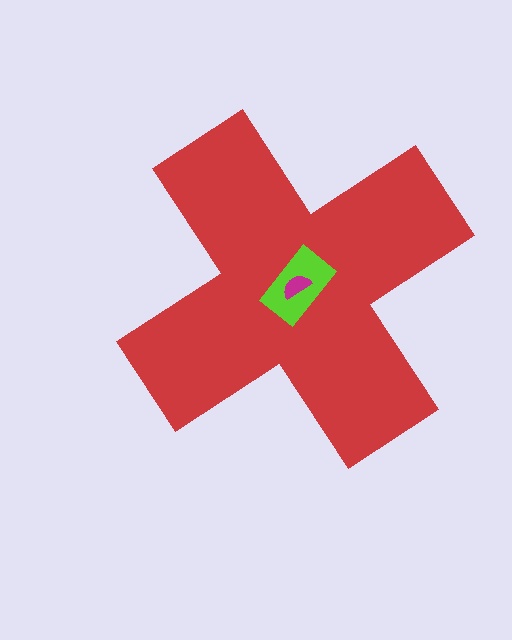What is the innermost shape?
The magenta semicircle.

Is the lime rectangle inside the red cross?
Yes.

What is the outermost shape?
The red cross.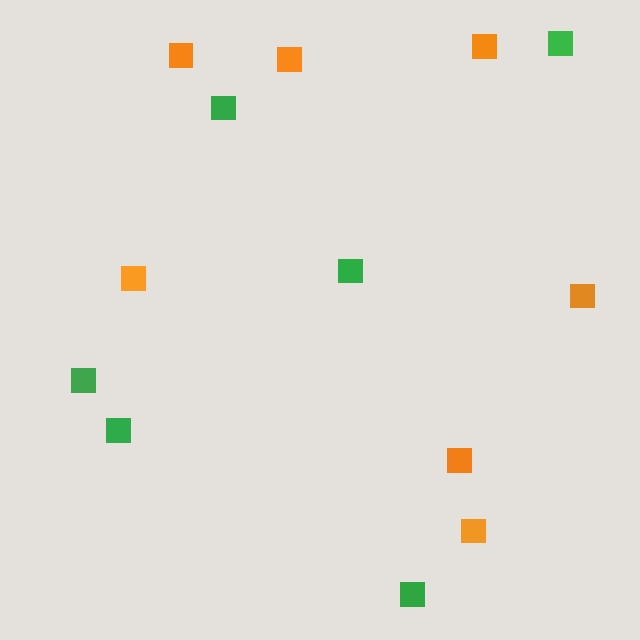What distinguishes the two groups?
There are 2 groups: one group of green squares (6) and one group of orange squares (7).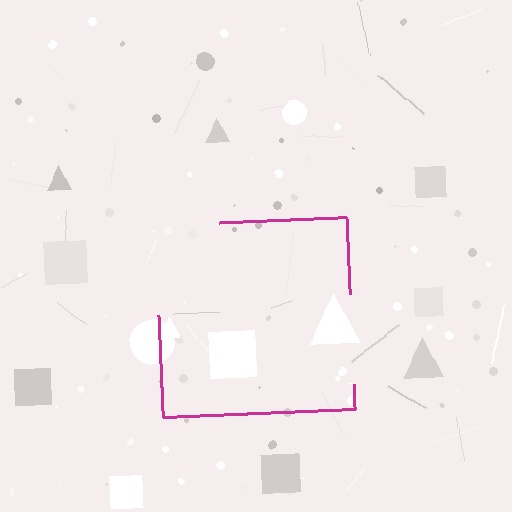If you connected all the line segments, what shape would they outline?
They would outline a square.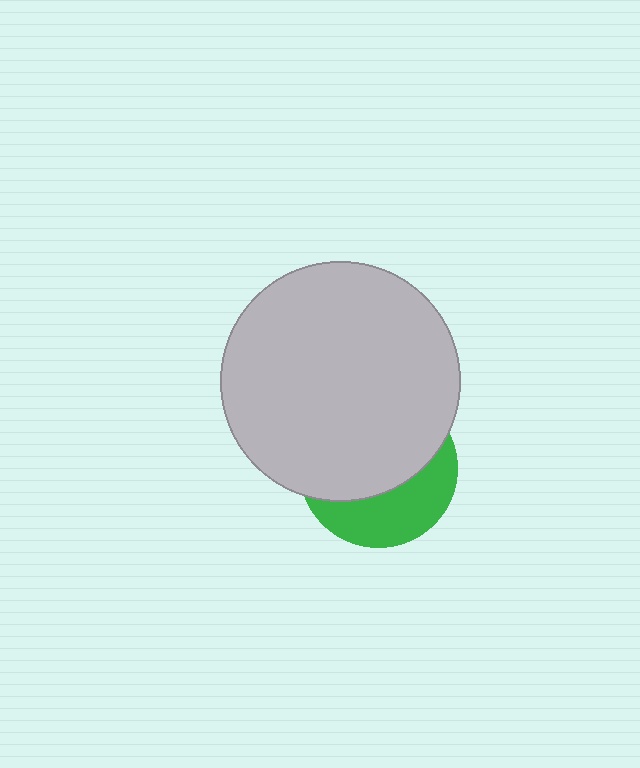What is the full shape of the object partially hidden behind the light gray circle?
The partially hidden object is a green circle.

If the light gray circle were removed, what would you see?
You would see the complete green circle.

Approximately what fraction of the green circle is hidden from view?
Roughly 63% of the green circle is hidden behind the light gray circle.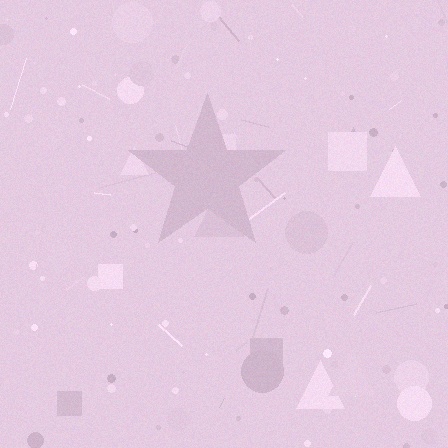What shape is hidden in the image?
A star is hidden in the image.